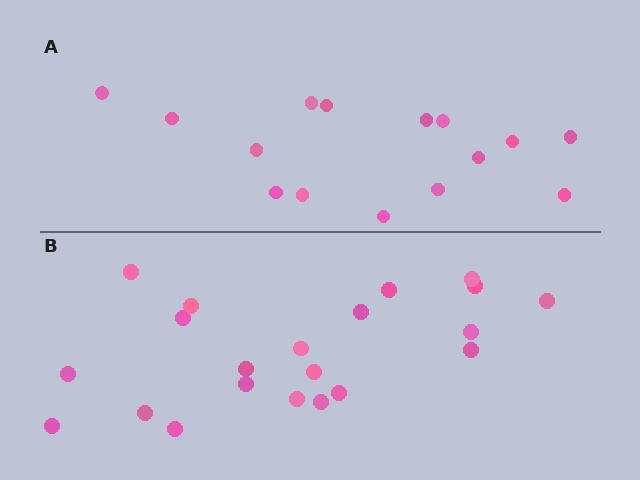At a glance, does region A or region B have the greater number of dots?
Region B (the bottom region) has more dots.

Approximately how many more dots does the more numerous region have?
Region B has about 6 more dots than region A.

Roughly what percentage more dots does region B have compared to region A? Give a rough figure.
About 40% more.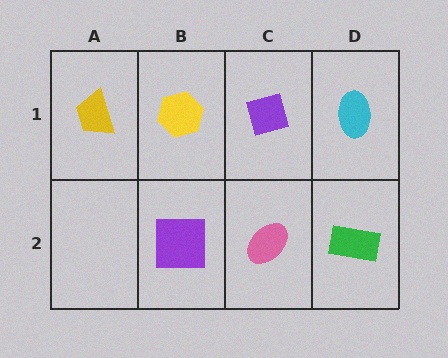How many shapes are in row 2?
3 shapes.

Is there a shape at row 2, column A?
No, that cell is empty.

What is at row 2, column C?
A pink ellipse.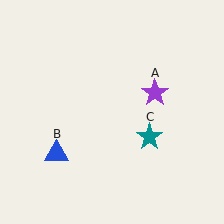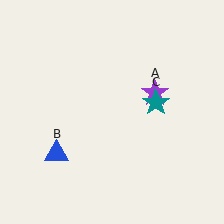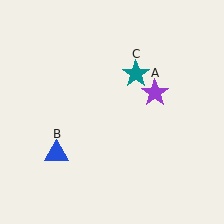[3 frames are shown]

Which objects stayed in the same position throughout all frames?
Purple star (object A) and blue triangle (object B) remained stationary.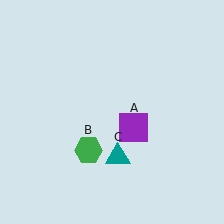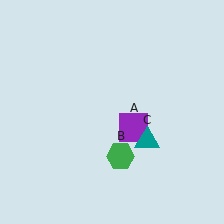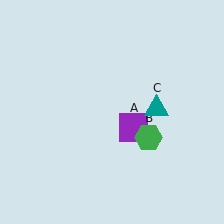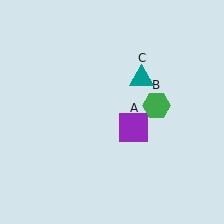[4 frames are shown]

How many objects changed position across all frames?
2 objects changed position: green hexagon (object B), teal triangle (object C).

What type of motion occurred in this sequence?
The green hexagon (object B), teal triangle (object C) rotated counterclockwise around the center of the scene.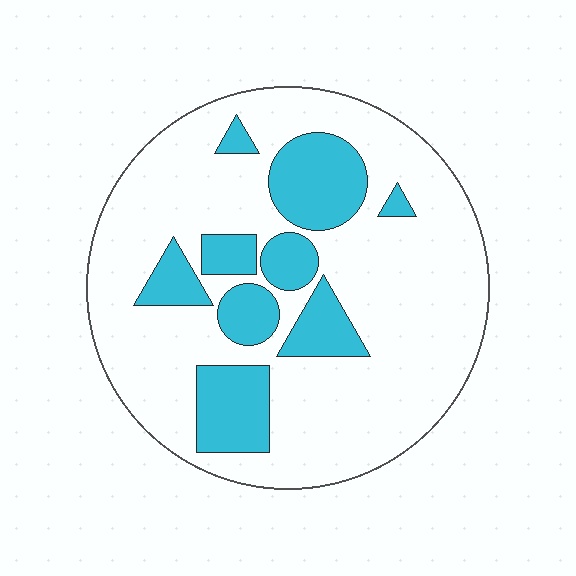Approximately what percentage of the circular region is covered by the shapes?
Approximately 25%.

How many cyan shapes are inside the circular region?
9.